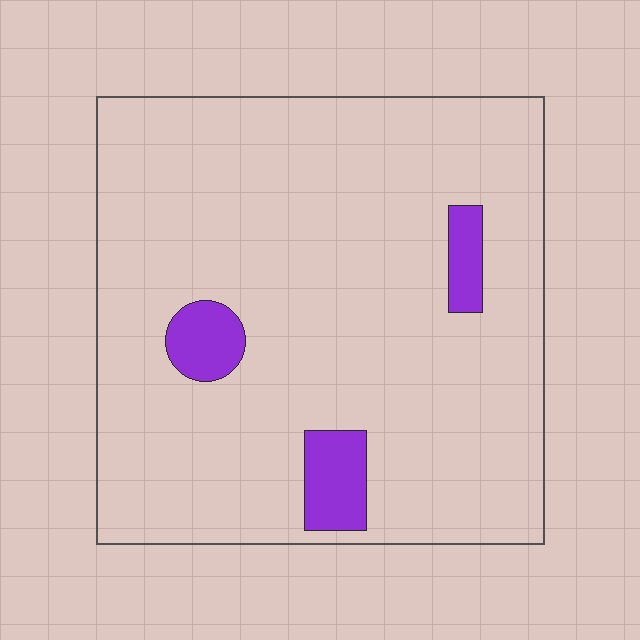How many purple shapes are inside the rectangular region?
3.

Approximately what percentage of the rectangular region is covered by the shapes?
Approximately 10%.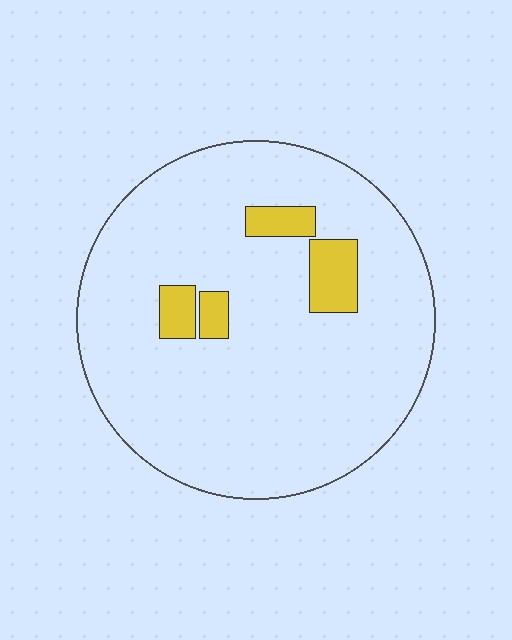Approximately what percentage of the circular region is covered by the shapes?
Approximately 10%.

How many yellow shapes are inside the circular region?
4.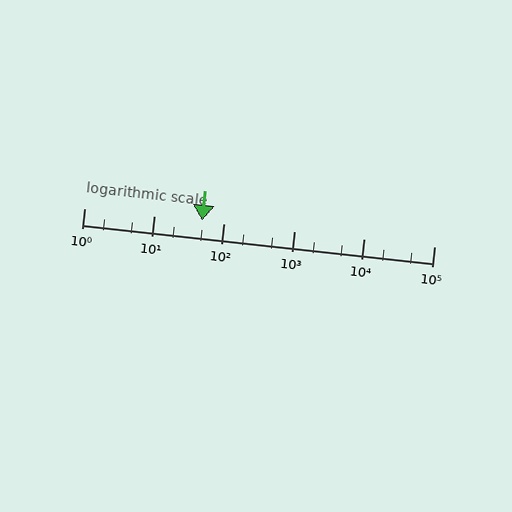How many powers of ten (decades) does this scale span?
The scale spans 5 decades, from 1 to 100000.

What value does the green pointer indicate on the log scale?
The pointer indicates approximately 49.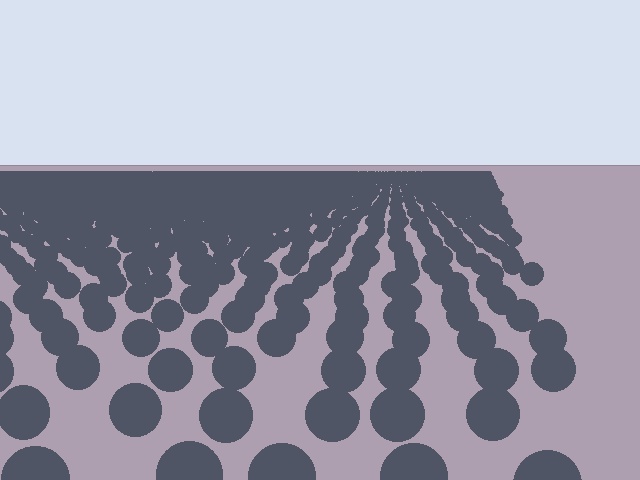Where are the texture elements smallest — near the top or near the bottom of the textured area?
Near the top.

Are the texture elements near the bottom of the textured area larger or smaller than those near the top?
Larger. Near the bottom, elements are closer to the viewer and appear at a bigger on-screen size.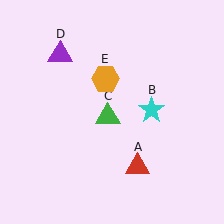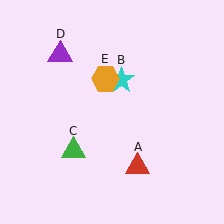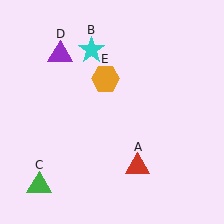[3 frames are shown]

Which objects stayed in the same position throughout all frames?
Red triangle (object A) and purple triangle (object D) and orange hexagon (object E) remained stationary.